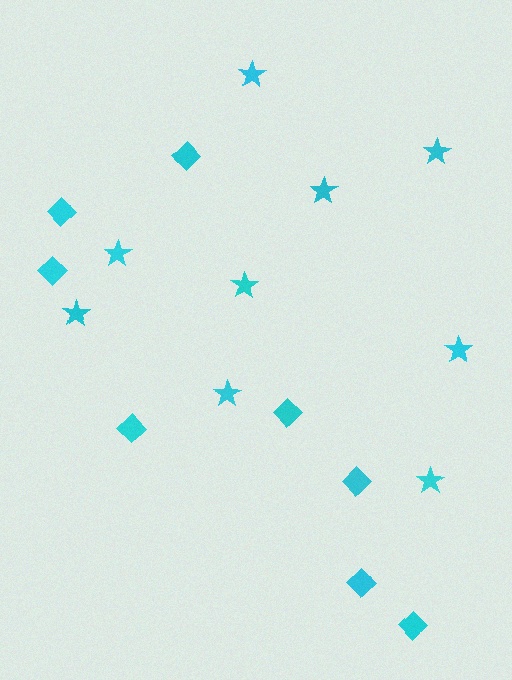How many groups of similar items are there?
There are 2 groups: one group of diamonds (8) and one group of stars (9).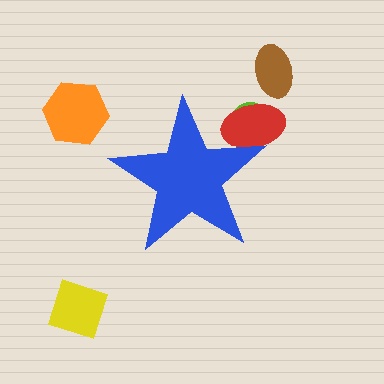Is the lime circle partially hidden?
Yes, the lime circle is partially hidden behind the blue star.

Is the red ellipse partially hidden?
Yes, the red ellipse is partially hidden behind the blue star.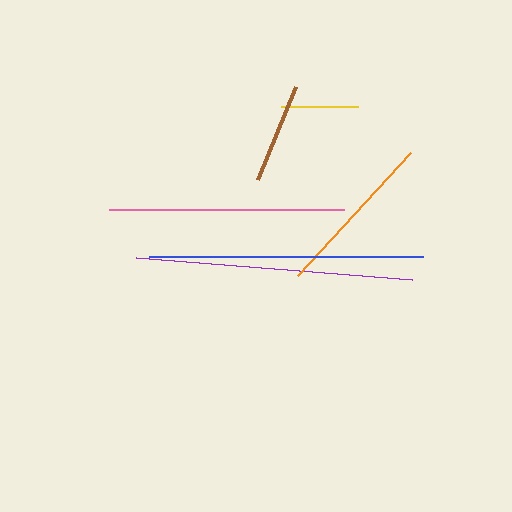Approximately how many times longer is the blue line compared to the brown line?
The blue line is approximately 2.7 times the length of the brown line.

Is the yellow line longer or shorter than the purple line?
The purple line is longer than the yellow line.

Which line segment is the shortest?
The yellow line is the shortest at approximately 77 pixels.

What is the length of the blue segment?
The blue segment is approximately 274 pixels long.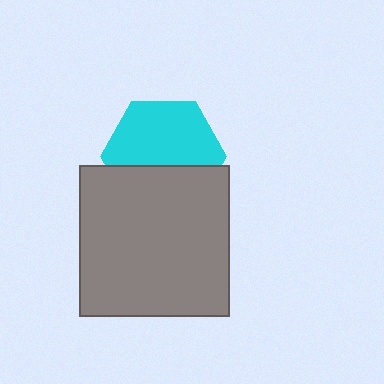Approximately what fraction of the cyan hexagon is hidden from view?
Roughly 40% of the cyan hexagon is hidden behind the gray square.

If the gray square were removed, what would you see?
You would see the complete cyan hexagon.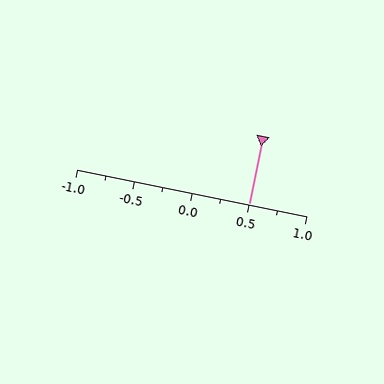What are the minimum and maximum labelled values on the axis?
The axis runs from -1.0 to 1.0.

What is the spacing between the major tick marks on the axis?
The major ticks are spaced 0.5 apart.